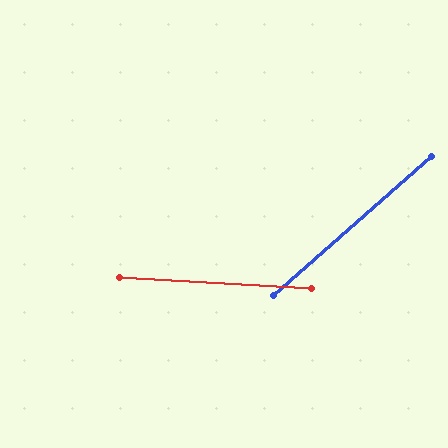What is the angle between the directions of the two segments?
Approximately 45 degrees.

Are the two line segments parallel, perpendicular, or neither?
Neither parallel nor perpendicular — they differ by about 45°.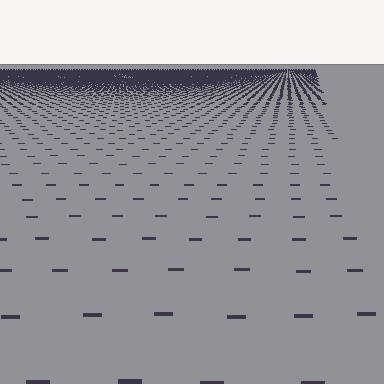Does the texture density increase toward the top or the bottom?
Density increases toward the top.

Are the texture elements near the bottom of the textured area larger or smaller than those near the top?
Larger. Near the bottom, elements are closer to the viewer and appear at a bigger on-screen size.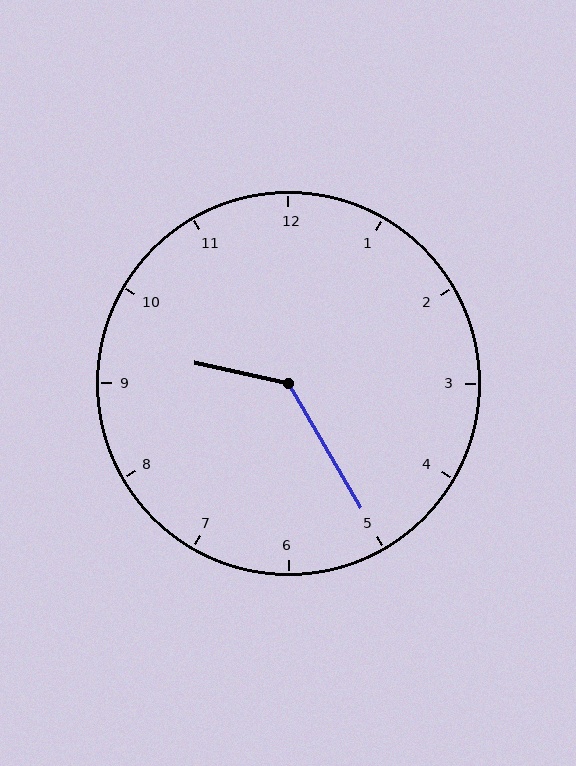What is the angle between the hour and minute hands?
Approximately 132 degrees.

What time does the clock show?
9:25.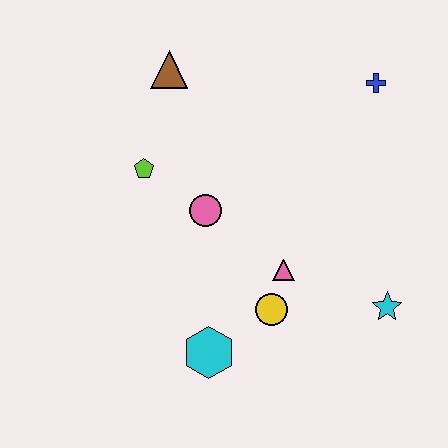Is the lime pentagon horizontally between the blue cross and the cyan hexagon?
No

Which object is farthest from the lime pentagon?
The cyan star is farthest from the lime pentagon.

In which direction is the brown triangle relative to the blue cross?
The brown triangle is to the left of the blue cross.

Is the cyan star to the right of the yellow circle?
Yes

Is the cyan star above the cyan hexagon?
Yes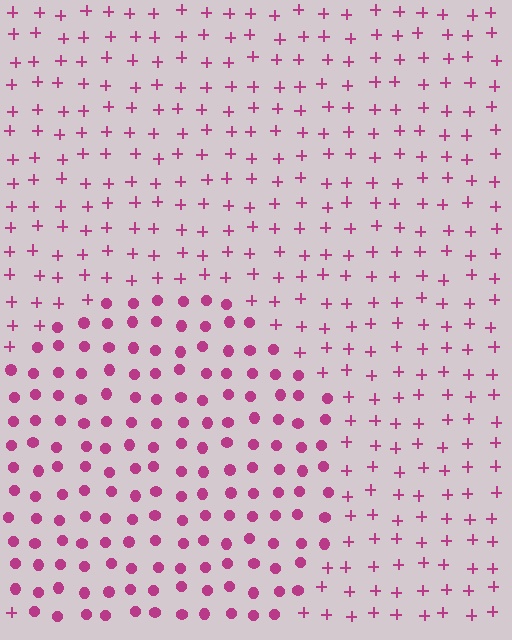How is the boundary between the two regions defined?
The boundary is defined by a change in element shape: circles inside vs. plus signs outside. All elements share the same color and spacing.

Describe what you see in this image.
The image is filled with small magenta elements arranged in a uniform grid. A circle-shaped region contains circles, while the surrounding area contains plus signs. The boundary is defined purely by the change in element shape.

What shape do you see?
I see a circle.